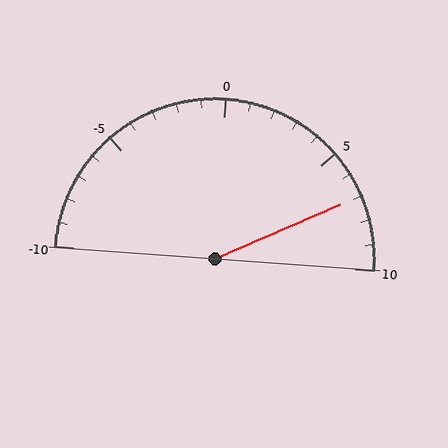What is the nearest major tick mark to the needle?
The nearest major tick mark is 5.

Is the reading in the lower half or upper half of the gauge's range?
The reading is in the upper half of the range (-10 to 10).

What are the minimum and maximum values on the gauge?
The gauge ranges from -10 to 10.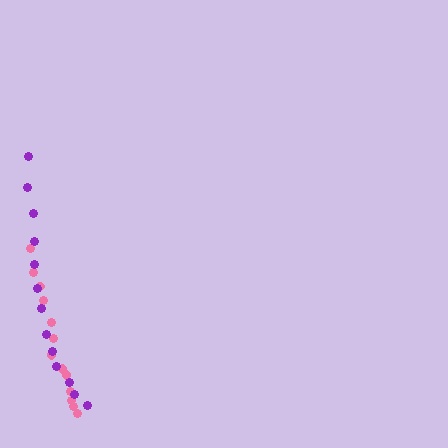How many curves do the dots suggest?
There are 2 distinct paths.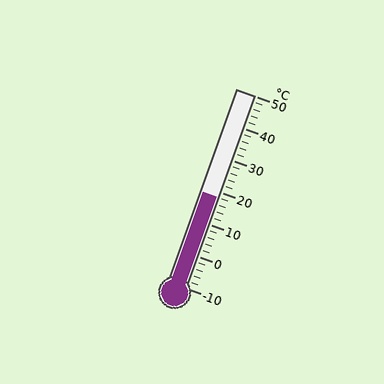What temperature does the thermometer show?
The thermometer shows approximately 18°C.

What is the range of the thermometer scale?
The thermometer scale ranges from -10°C to 50°C.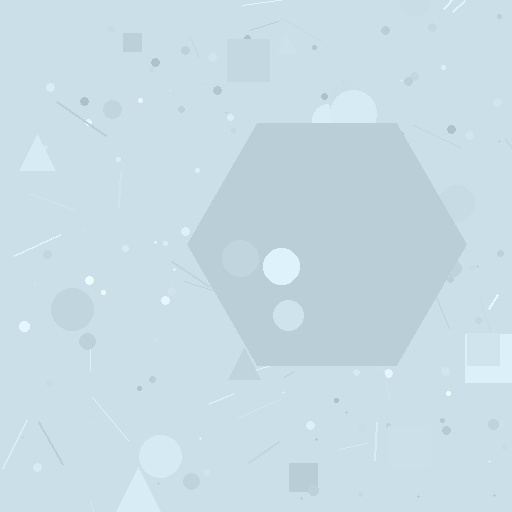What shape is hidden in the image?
A hexagon is hidden in the image.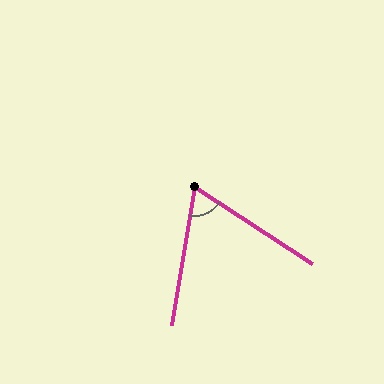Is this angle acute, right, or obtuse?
It is acute.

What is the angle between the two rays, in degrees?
Approximately 66 degrees.